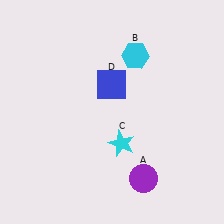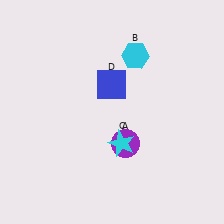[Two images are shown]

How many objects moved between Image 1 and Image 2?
1 object moved between the two images.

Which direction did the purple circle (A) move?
The purple circle (A) moved up.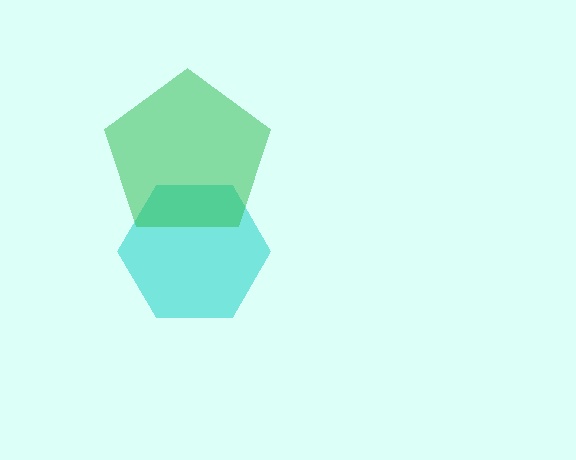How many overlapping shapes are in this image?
There are 2 overlapping shapes in the image.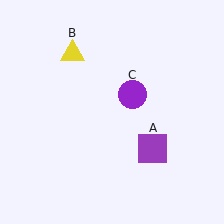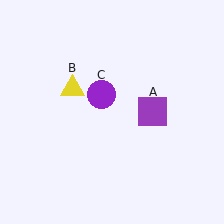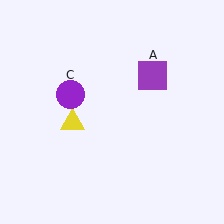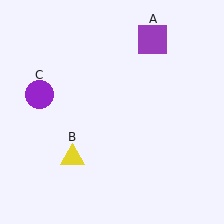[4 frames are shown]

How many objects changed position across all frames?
3 objects changed position: purple square (object A), yellow triangle (object B), purple circle (object C).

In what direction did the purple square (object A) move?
The purple square (object A) moved up.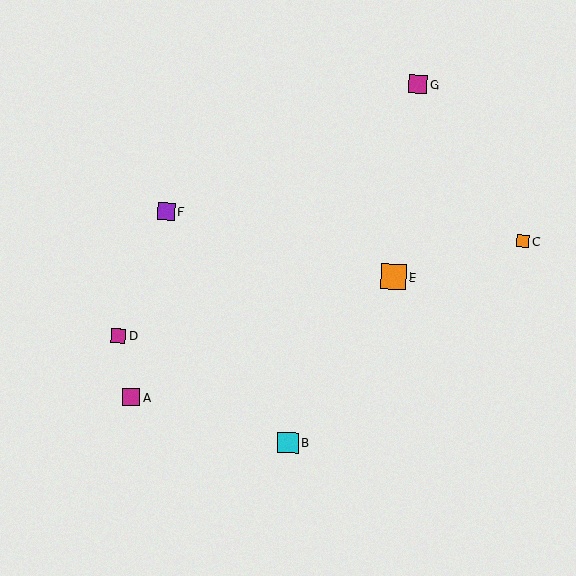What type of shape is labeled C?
Shape C is an orange square.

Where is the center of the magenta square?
The center of the magenta square is at (418, 84).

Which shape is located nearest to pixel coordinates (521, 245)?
The orange square (labeled C) at (523, 241) is nearest to that location.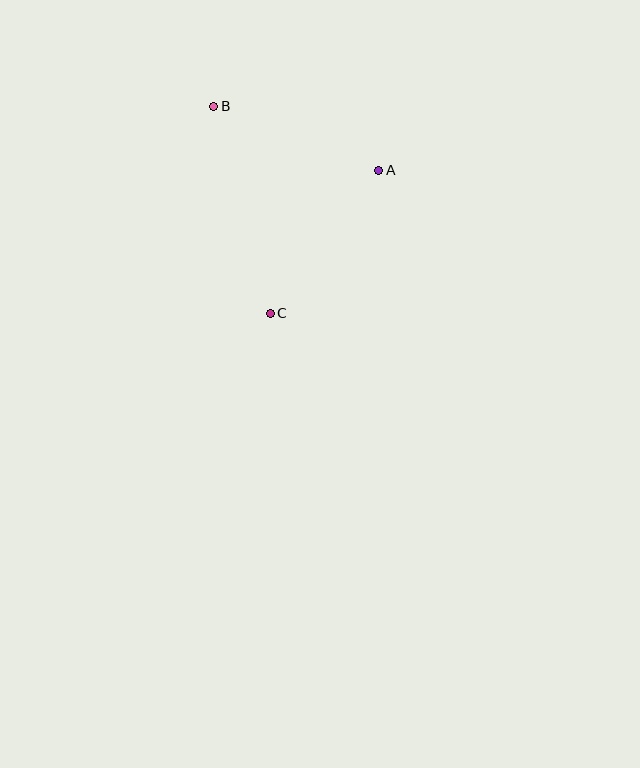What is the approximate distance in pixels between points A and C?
The distance between A and C is approximately 179 pixels.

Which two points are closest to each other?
Points A and B are closest to each other.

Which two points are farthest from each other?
Points B and C are farthest from each other.